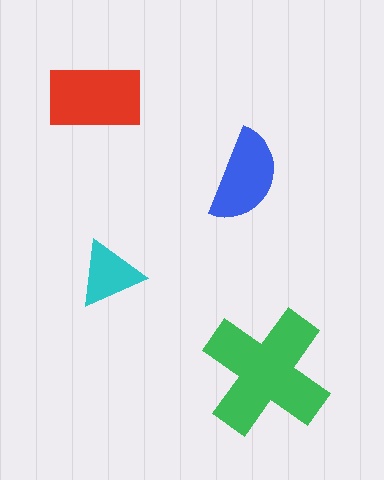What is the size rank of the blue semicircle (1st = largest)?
3rd.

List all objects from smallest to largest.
The cyan triangle, the blue semicircle, the red rectangle, the green cross.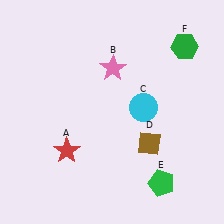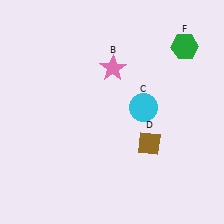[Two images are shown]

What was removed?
The red star (A), the green pentagon (E) were removed in Image 2.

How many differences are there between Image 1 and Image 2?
There are 2 differences between the two images.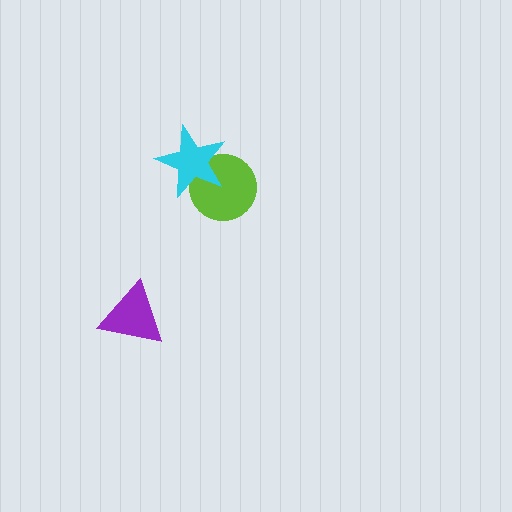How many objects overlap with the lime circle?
1 object overlaps with the lime circle.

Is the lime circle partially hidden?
Yes, it is partially covered by another shape.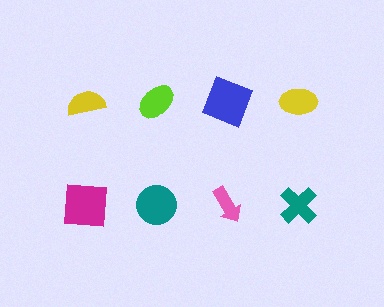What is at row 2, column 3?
A pink arrow.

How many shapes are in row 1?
4 shapes.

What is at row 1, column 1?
A yellow semicircle.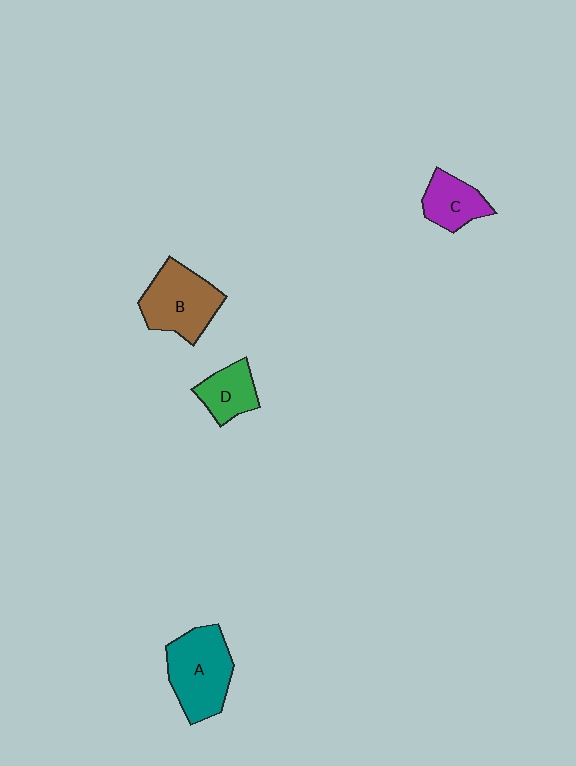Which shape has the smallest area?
Shape D (green).